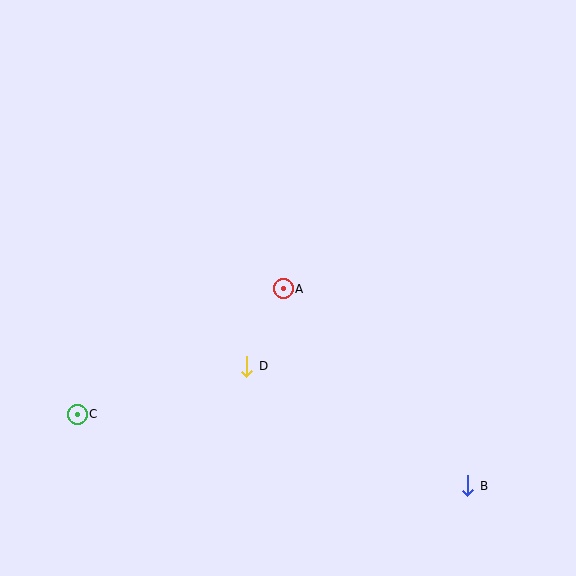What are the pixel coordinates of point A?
Point A is at (283, 289).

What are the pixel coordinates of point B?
Point B is at (468, 486).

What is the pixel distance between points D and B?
The distance between D and B is 251 pixels.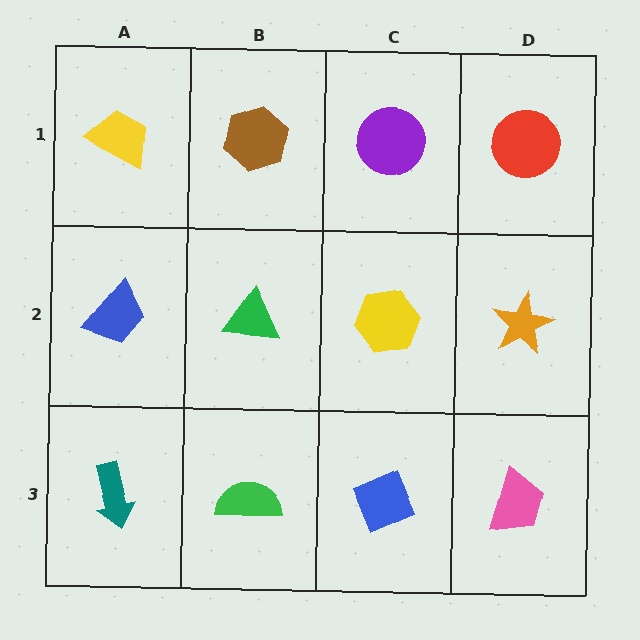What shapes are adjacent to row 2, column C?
A purple circle (row 1, column C), a blue diamond (row 3, column C), a green triangle (row 2, column B), an orange star (row 2, column D).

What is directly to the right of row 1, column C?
A red circle.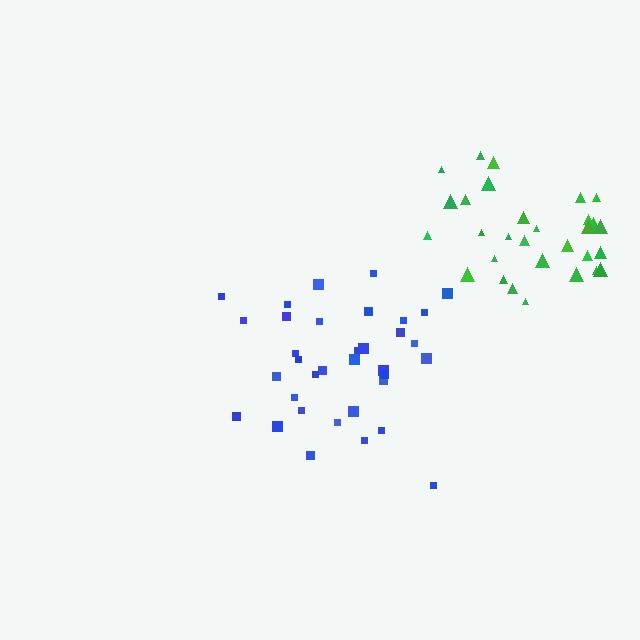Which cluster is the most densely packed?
Green.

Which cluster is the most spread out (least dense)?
Blue.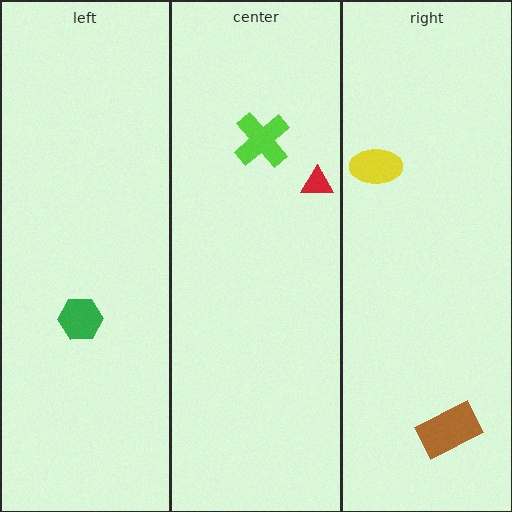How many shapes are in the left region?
1.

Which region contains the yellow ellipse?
The right region.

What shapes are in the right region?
The yellow ellipse, the brown rectangle.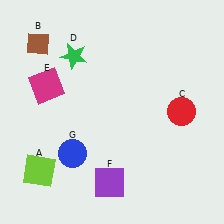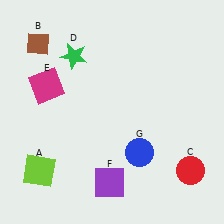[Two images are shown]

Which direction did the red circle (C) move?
The red circle (C) moved down.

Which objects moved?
The objects that moved are: the red circle (C), the blue circle (G).